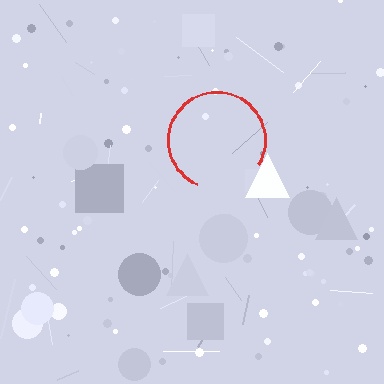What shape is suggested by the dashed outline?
The dashed outline suggests a circle.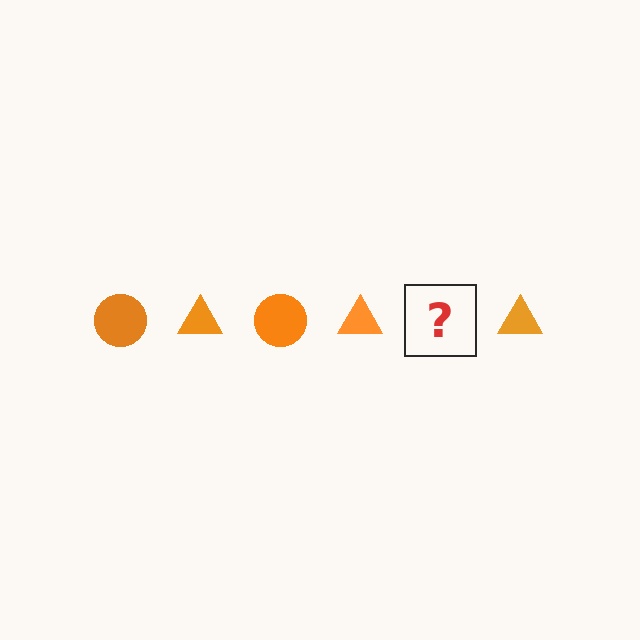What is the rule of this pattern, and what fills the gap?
The rule is that the pattern cycles through circle, triangle shapes in orange. The gap should be filled with an orange circle.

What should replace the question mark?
The question mark should be replaced with an orange circle.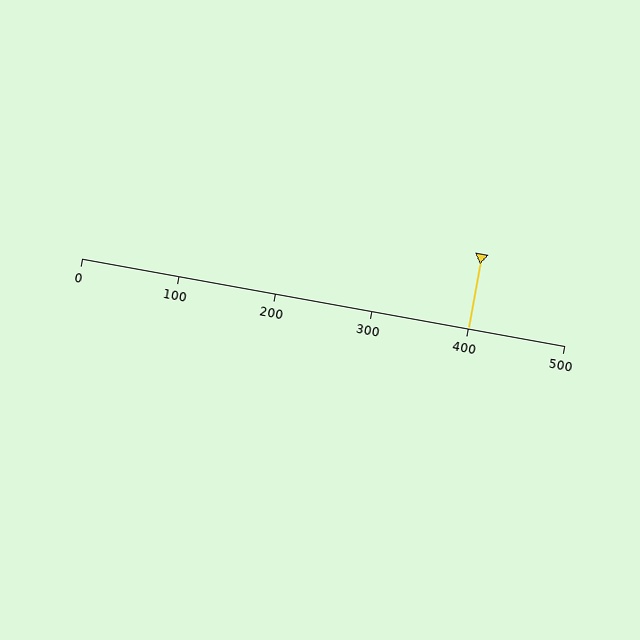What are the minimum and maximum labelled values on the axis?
The axis runs from 0 to 500.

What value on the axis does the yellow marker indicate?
The marker indicates approximately 400.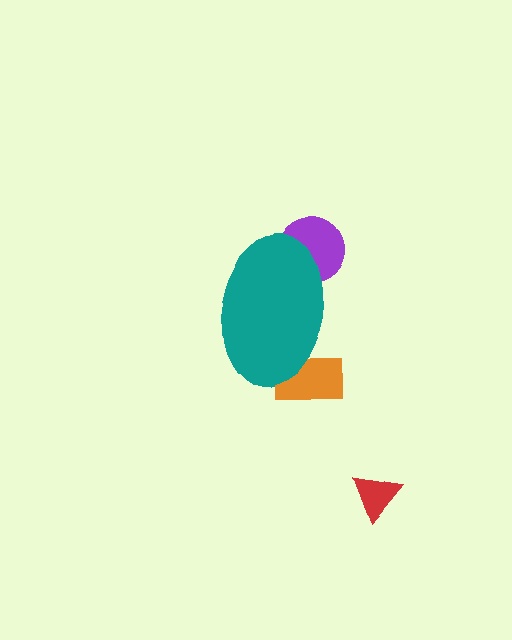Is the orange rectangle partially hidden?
Yes, the orange rectangle is partially hidden behind the teal ellipse.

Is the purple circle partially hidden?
Yes, the purple circle is partially hidden behind the teal ellipse.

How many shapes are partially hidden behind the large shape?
2 shapes are partially hidden.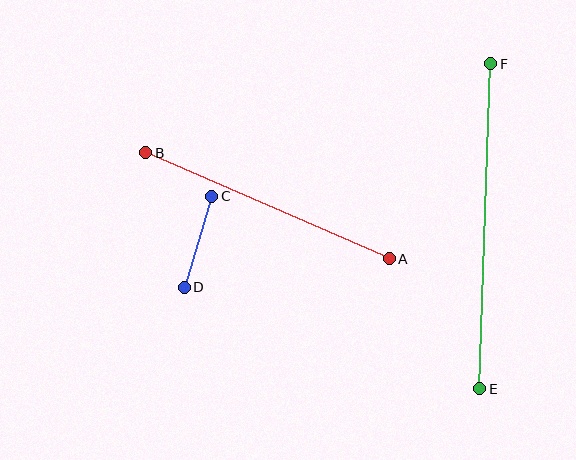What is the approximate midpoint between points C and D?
The midpoint is at approximately (198, 242) pixels.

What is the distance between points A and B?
The distance is approximately 265 pixels.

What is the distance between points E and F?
The distance is approximately 325 pixels.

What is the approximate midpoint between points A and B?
The midpoint is at approximately (268, 206) pixels.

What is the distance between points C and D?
The distance is approximately 95 pixels.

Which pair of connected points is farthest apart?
Points E and F are farthest apart.